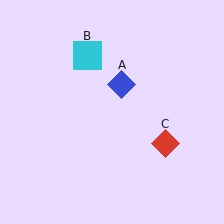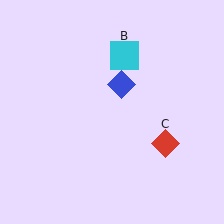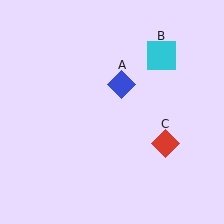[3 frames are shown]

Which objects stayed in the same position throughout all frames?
Blue diamond (object A) and red diamond (object C) remained stationary.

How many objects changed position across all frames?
1 object changed position: cyan square (object B).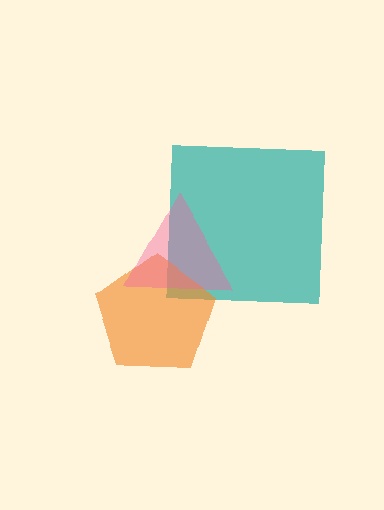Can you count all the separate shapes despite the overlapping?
Yes, there are 3 separate shapes.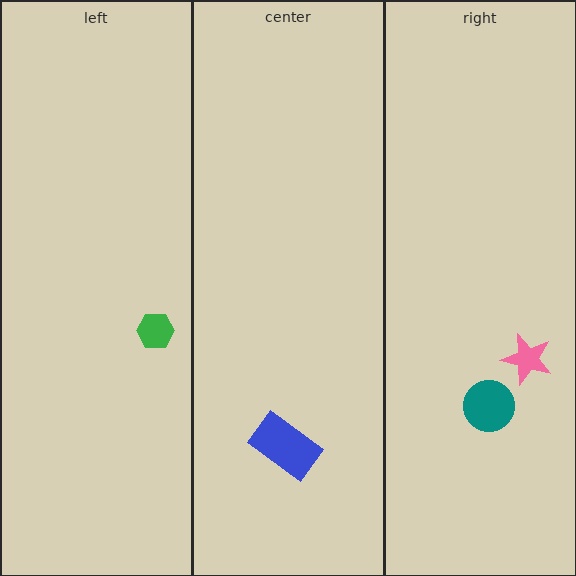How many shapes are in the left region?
1.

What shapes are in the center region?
The blue rectangle.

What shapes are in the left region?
The green hexagon.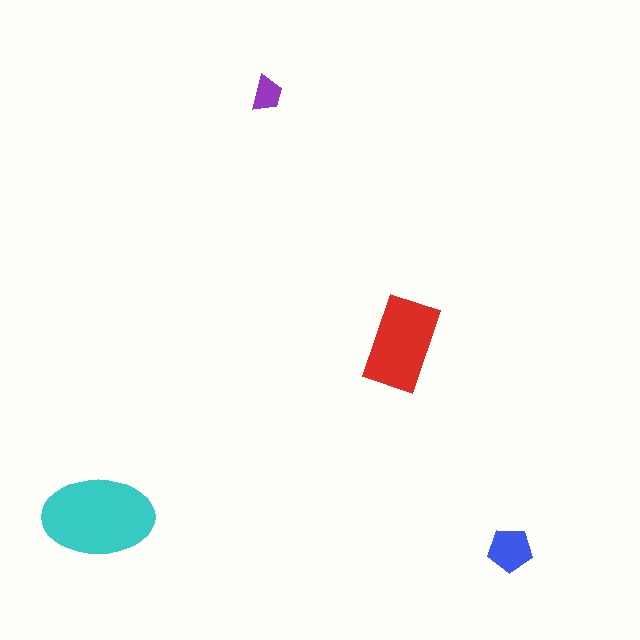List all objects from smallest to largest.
The purple trapezoid, the blue pentagon, the red rectangle, the cyan ellipse.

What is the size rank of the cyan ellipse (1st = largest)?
1st.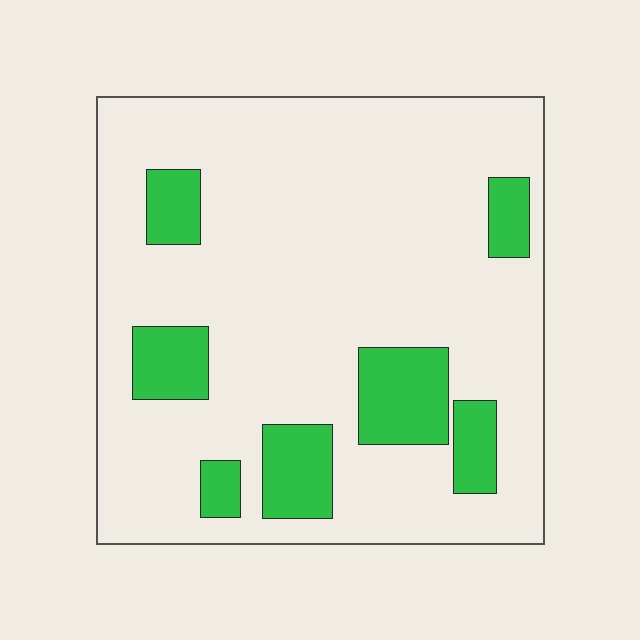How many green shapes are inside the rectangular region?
7.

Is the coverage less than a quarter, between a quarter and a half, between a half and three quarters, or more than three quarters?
Less than a quarter.